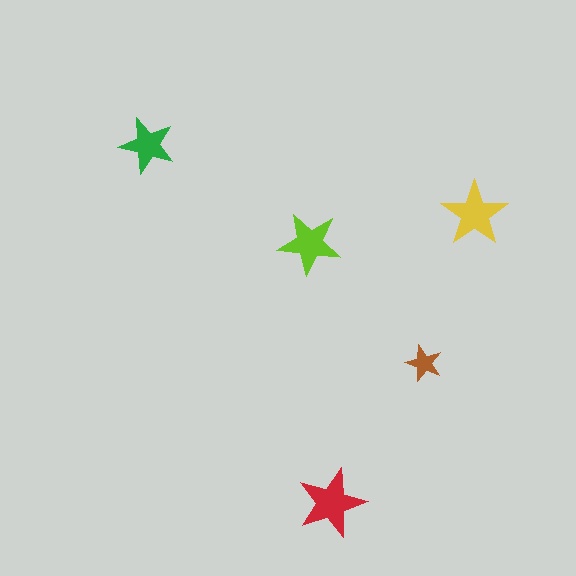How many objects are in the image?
There are 5 objects in the image.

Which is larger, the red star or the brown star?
The red one.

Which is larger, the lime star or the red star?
The red one.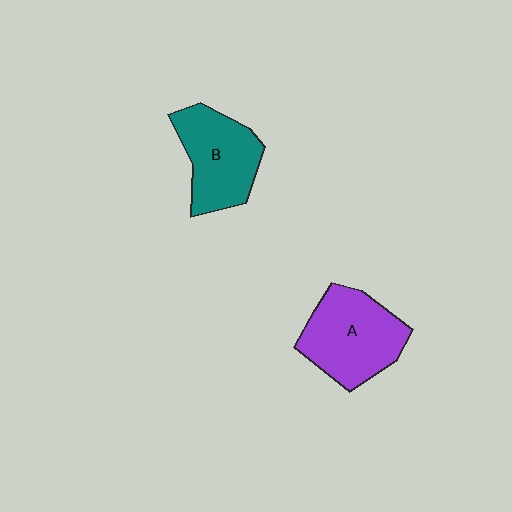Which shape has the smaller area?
Shape B (teal).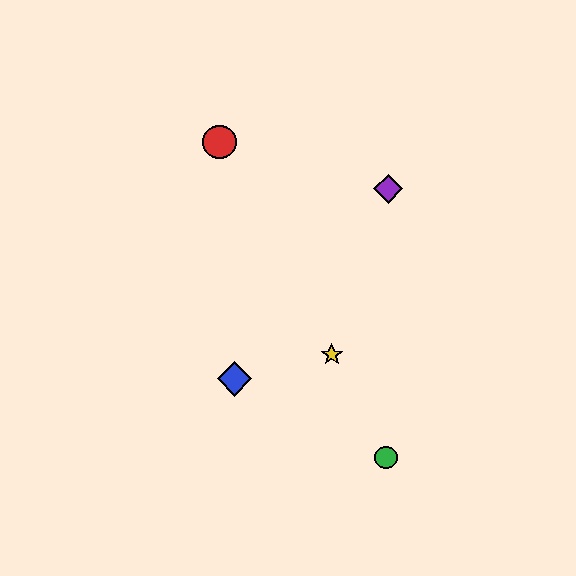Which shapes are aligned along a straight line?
The red circle, the green circle, the yellow star are aligned along a straight line.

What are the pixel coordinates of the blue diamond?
The blue diamond is at (235, 379).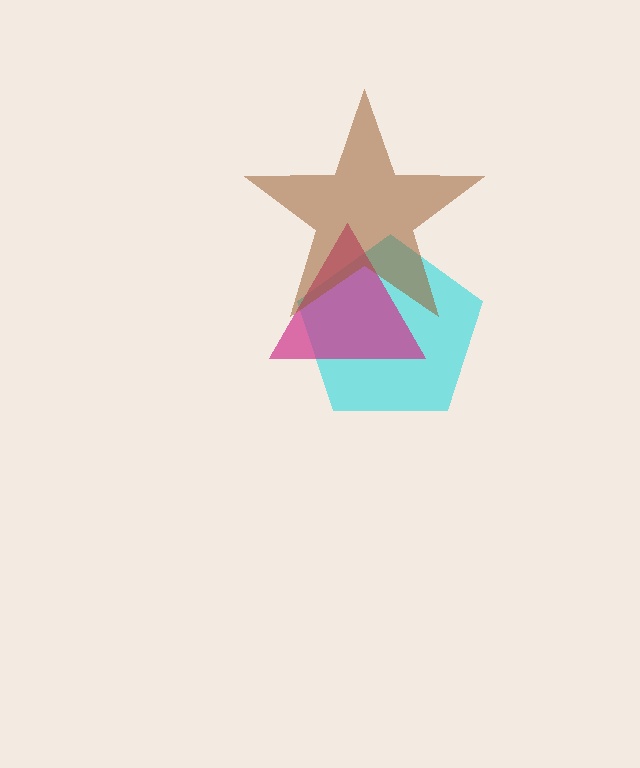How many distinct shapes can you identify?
There are 3 distinct shapes: a cyan pentagon, a magenta triangle, a brown star.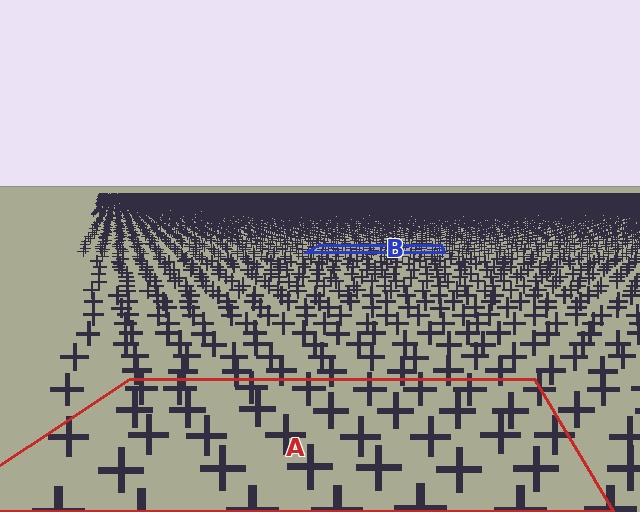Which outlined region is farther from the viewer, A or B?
Region B is farther from the viewer — the texture elements inside it appear smaller and more densely packed.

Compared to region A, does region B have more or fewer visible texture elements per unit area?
Region B has more texture elements per unit area — they are packed more densely because it is farther away.